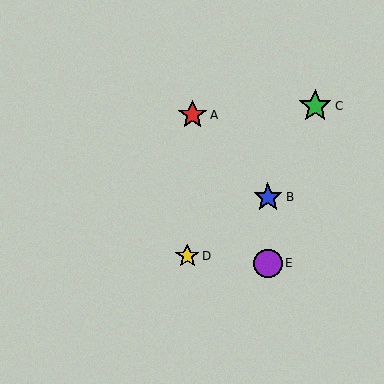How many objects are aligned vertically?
2 objects (B, E) are aligned vertically.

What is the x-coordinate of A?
Object A is at x≈192.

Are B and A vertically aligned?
No, B is at x≈268 and A is at x≈192.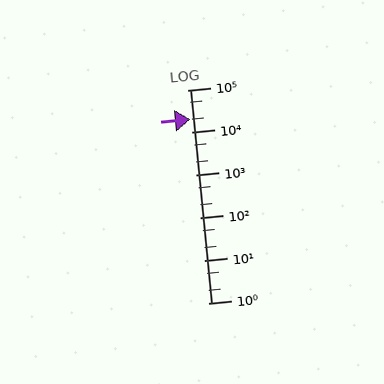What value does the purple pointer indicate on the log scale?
The pointer indicates approximately 20000.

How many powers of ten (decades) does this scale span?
The scale spans 5 decades, from 1 to 100000.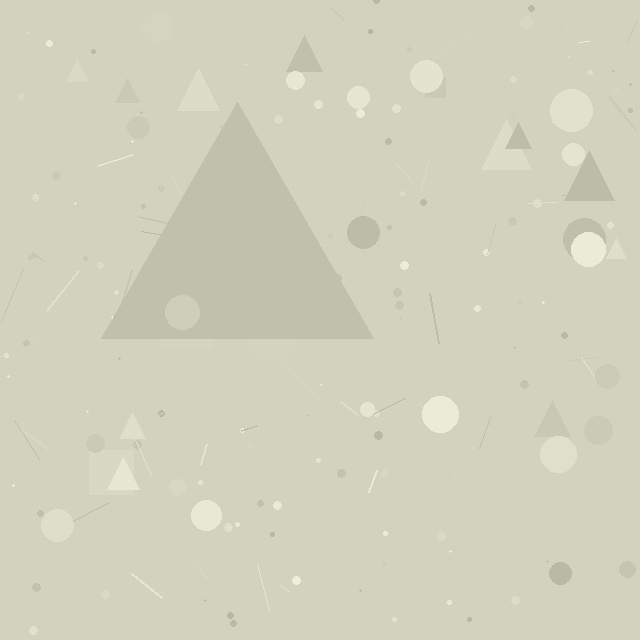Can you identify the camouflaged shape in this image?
The camouflaged shape is a triangle.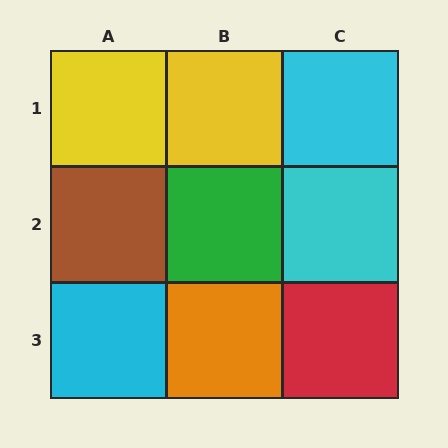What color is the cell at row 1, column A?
Yellow.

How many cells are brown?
1 cell is brown.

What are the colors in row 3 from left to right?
Cyan, orange, red.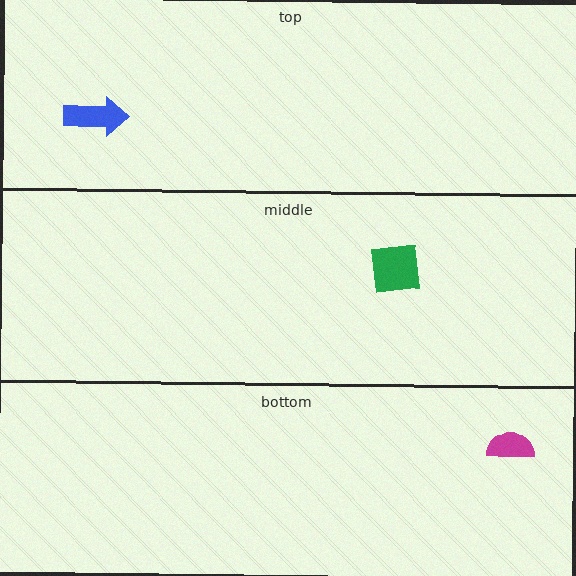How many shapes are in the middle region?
1.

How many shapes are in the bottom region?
1.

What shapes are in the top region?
The blue arrow.